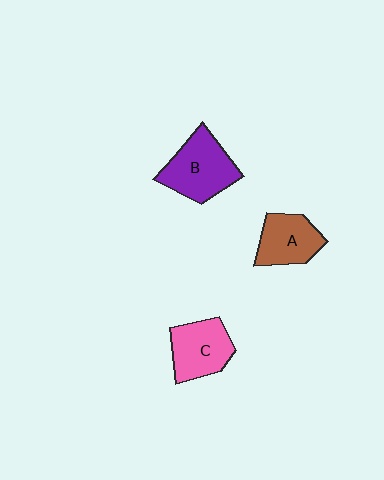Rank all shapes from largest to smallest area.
From largest to smallest: B (purple), C (pink), A (brown).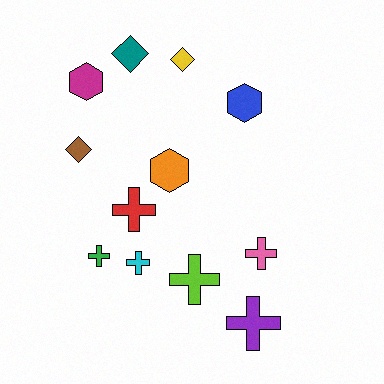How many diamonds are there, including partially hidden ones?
There are 3 diamonds.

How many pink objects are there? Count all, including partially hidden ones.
There is 1 pink object.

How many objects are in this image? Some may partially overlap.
There are 12 objects.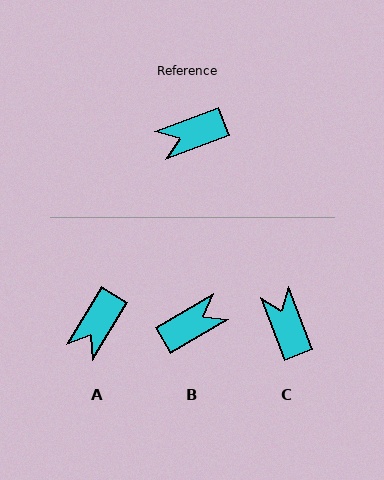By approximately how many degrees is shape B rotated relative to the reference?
Approximately 171 degrees clockwise.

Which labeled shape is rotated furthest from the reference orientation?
B, about 171 degrees away.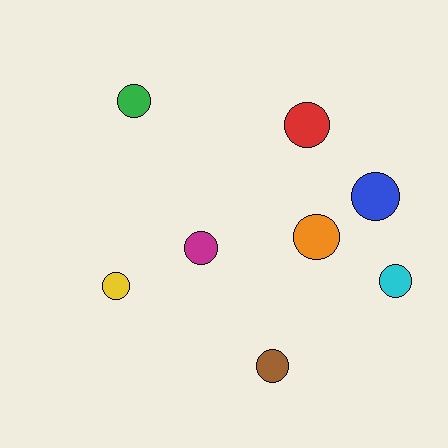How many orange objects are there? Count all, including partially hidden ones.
There is 1 orange object.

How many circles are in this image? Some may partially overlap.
There are 8 circles.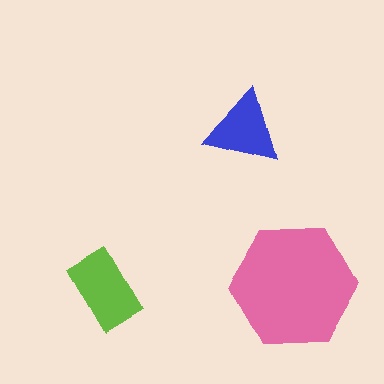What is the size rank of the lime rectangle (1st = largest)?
2nd.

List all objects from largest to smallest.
The pink hexagon, the lime rectangle, the blue triangle.